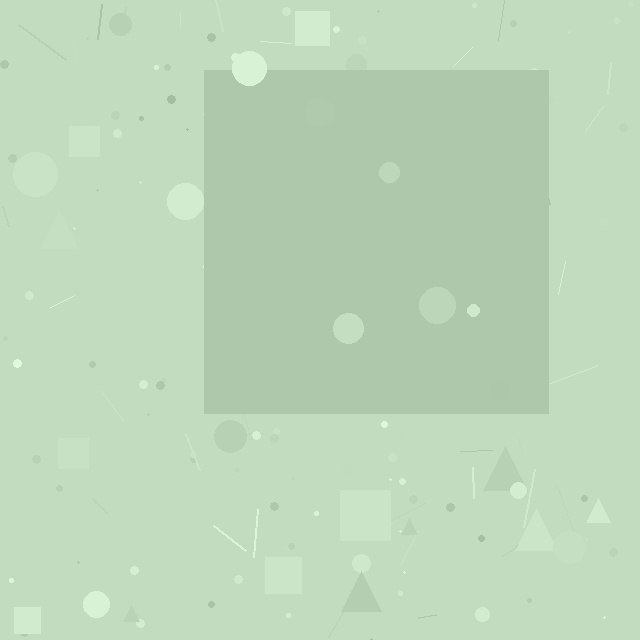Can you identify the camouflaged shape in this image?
The camouflaged shape is a square.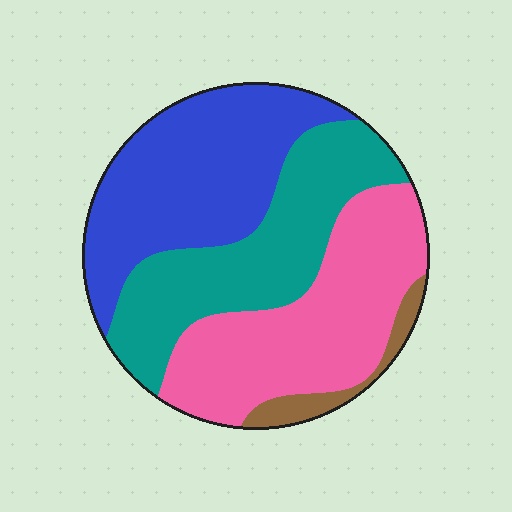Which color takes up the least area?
Brown, at roughly 5%.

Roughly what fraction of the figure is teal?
Teal covers 29% of the figure.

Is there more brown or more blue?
Blue.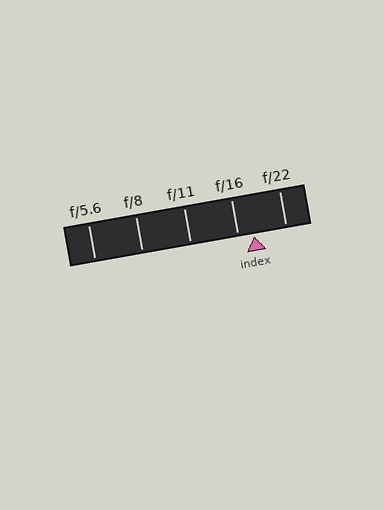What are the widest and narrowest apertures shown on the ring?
The widest aperture shown is f/5.6 and the narrowest is f/22.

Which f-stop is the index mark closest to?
The index mark is closest to f/16.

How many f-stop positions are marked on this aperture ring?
There are 5 f-stop positions marked.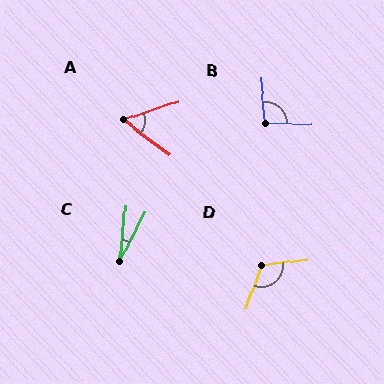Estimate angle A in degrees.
Approximately 56 degrees.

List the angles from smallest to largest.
C (21°), A (56°), B (95°), D (116°).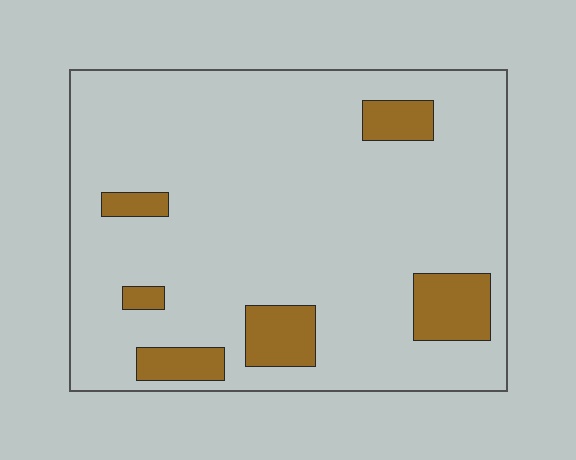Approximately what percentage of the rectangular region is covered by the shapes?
Approximately 15%.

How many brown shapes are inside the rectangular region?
6.